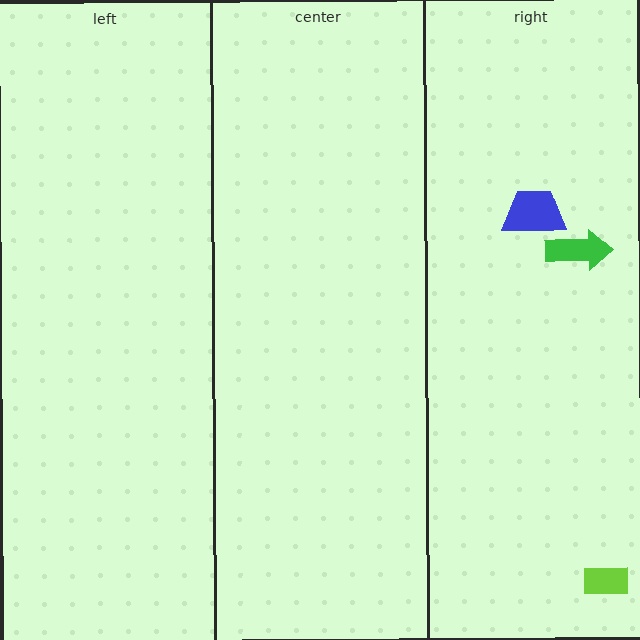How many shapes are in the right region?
3.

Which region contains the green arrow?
The right region.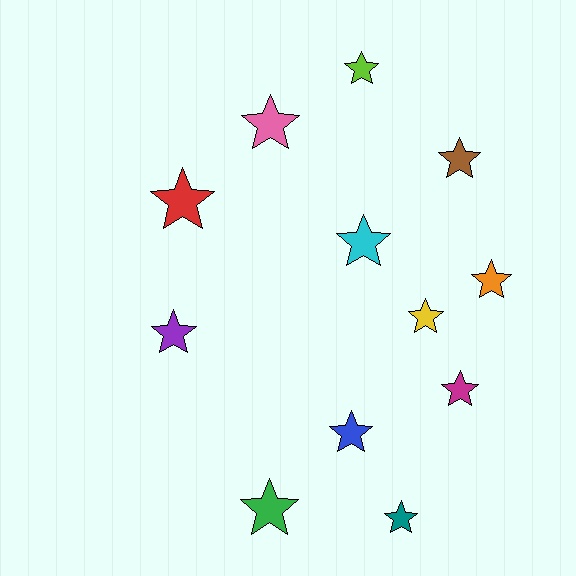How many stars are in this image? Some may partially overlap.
There are 12 stars.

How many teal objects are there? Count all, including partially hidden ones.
There is 1 teal object.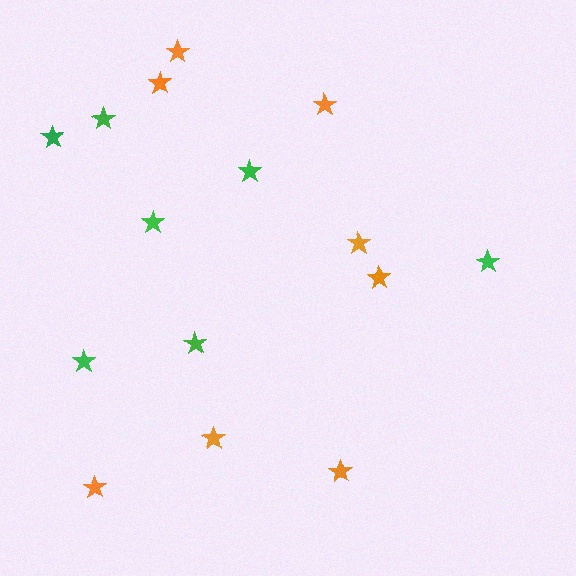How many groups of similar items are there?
There are 2 groups: one group of orange stars (8) and one group of green stars (7).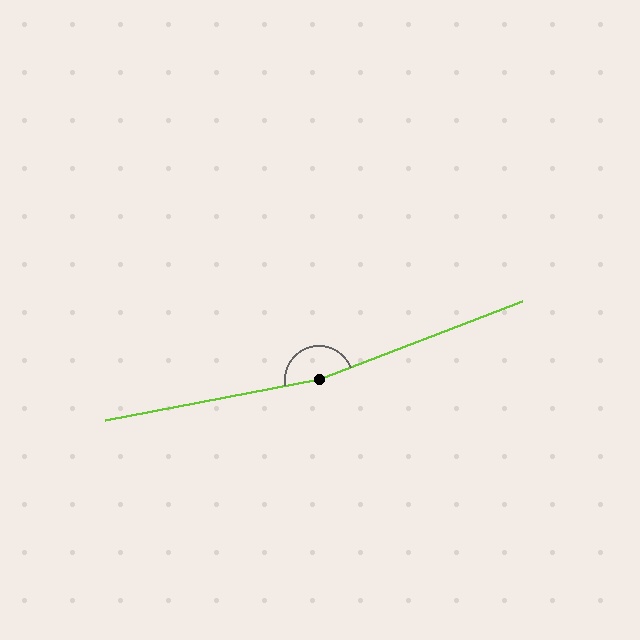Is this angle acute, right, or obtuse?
It is obtuse.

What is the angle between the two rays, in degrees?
Approximately 170 degrees.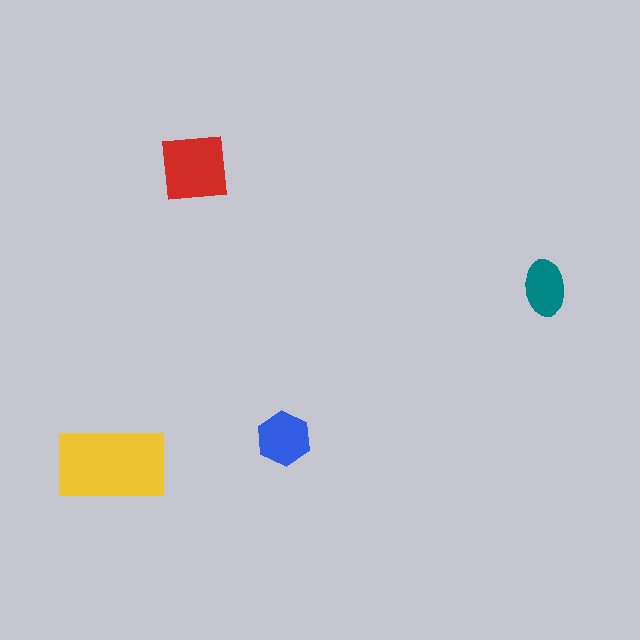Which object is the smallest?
The teal ellipse.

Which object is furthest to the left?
The yellow rectangle is leftmost.